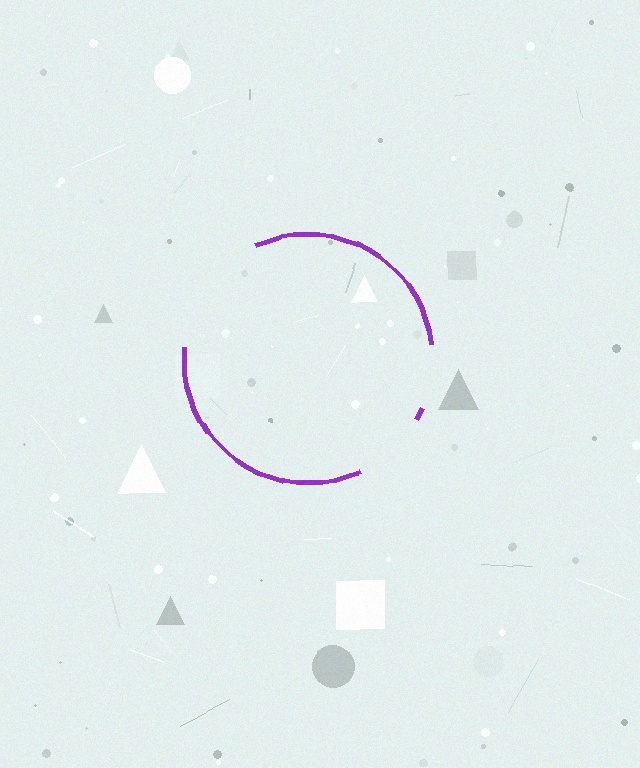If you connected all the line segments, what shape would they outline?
They would outline a circle.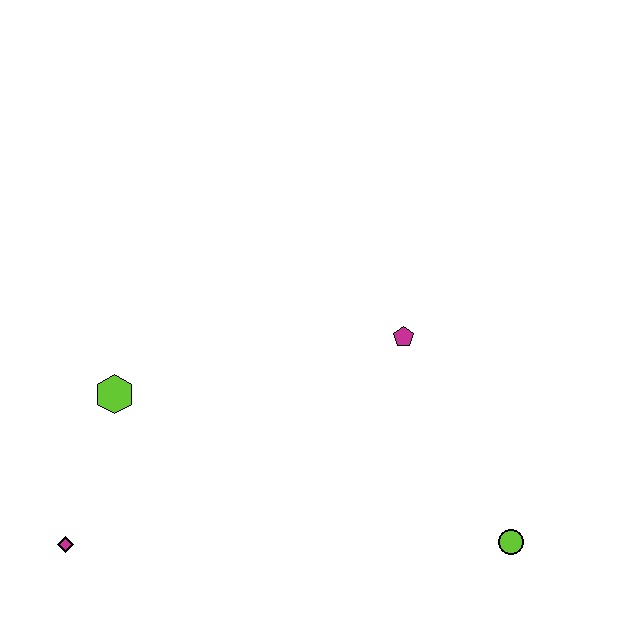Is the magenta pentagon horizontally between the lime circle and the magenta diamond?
Yes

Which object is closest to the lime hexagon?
The magenta diamond is closest to the lime hexagon.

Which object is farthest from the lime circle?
The magenta diamond is farthest from the lime circle.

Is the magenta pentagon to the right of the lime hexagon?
Yes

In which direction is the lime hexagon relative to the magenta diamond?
The lime hexagon is above the magenta diamond.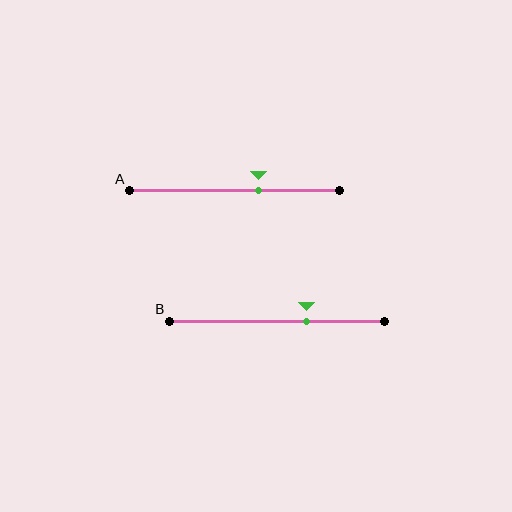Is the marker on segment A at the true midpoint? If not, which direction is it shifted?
No, the marker on segment A is shifted to the right by about 12% of the segment length.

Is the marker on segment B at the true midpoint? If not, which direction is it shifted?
No, the marker on segment B is shifted to the right by about 14% of the segment length.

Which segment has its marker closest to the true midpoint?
Segment A has its marker closest to the true midpoint.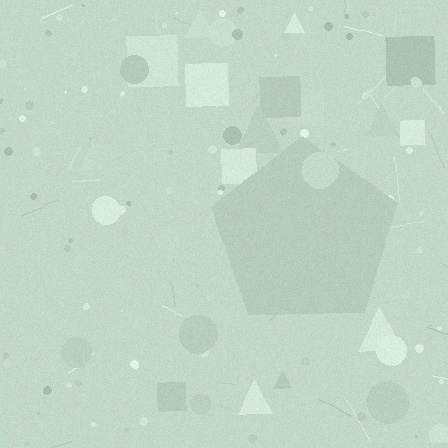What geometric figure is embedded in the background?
A pentagon is embedded in the background.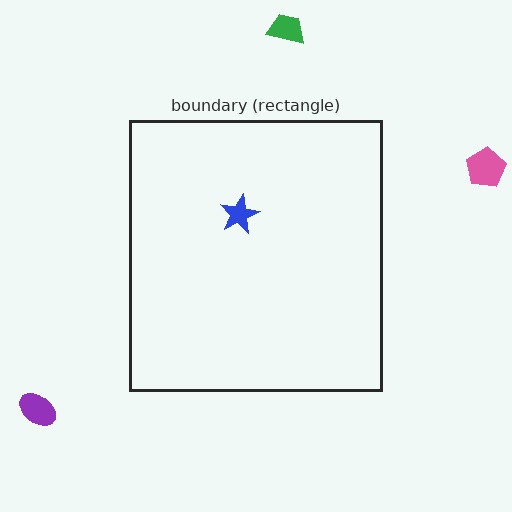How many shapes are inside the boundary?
1 inside, 3 outside.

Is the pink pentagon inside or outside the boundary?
Outside.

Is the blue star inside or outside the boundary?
Inside.